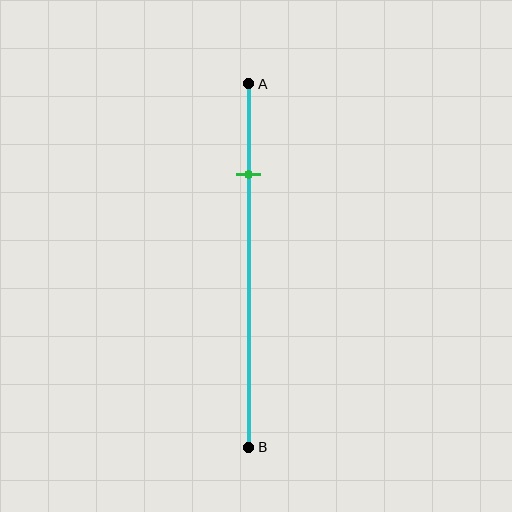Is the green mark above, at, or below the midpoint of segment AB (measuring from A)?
The green mark is above the midpoint of segment AB.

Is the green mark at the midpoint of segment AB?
No, the mark is at about 25% from A, not at the 50% midpoint.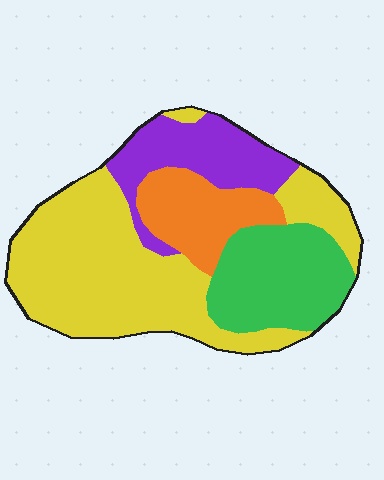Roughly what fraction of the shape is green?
Green takes up between a sixth and a third of the shape.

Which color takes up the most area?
Yellow, at roughly 50%.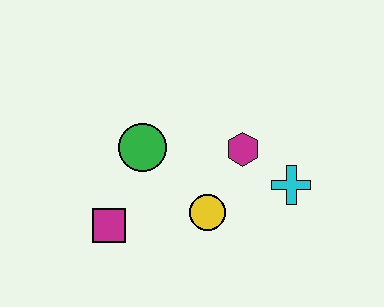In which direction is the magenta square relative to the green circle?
The magenta square is below the green circle.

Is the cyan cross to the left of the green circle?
No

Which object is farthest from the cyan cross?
The magenta square is farthest from the cyan cross.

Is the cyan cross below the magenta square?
No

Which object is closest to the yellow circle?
The magenta hexagon is closest to the yellow circle.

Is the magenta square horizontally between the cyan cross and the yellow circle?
No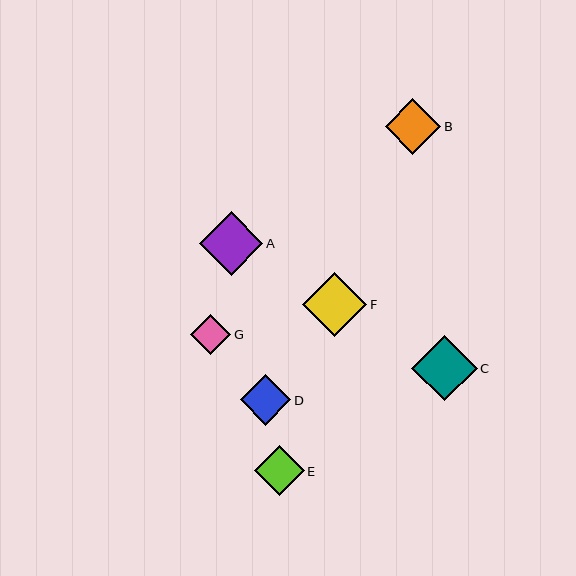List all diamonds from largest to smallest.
From largest to smallest: C, F, A, B, D, E, G.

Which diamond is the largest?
Diamond C is the largest with a size of approximately 65 pixels.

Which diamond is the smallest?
Diamond G is the smallest with a size of approximately 40 pixels.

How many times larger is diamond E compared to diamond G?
Diamond E is approximately 1.2 times the size of diamond G.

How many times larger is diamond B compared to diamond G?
Diamond B is approximately 1.4 times the size of diamond G.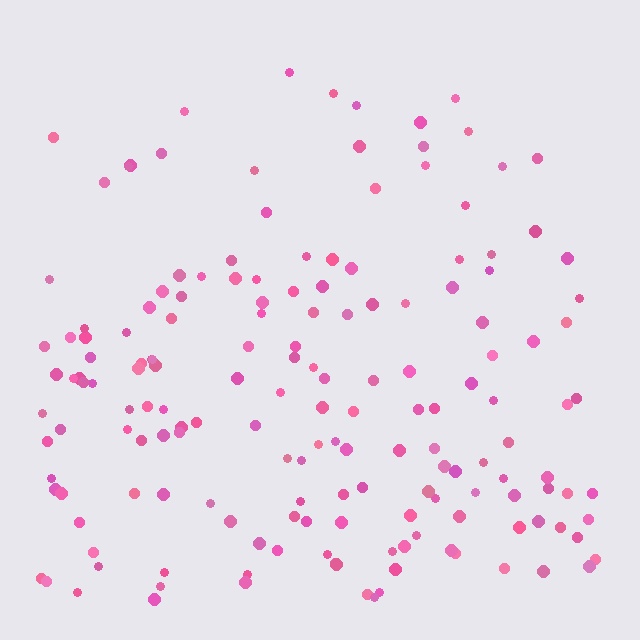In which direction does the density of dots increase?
From top to bottom, with the bottom side densest.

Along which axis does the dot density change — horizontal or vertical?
Vertical.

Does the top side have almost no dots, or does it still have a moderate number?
Still a moderate number, just noticeably fewer than the bottom.